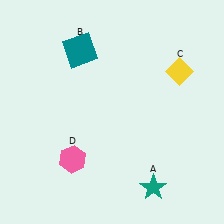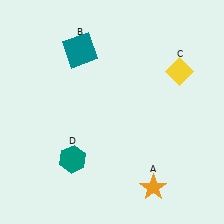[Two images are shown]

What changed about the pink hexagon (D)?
In Image 1, D is pink. In Image 2, it changed to teal.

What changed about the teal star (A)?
In Image 1, A is teal. In Image 2, it changed to orange.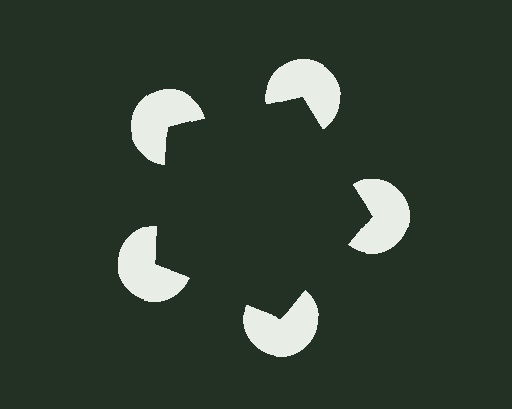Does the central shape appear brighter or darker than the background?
It typically appears slightly darker than the background, even though no actual brightness change is drawn.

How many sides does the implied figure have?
5 sides.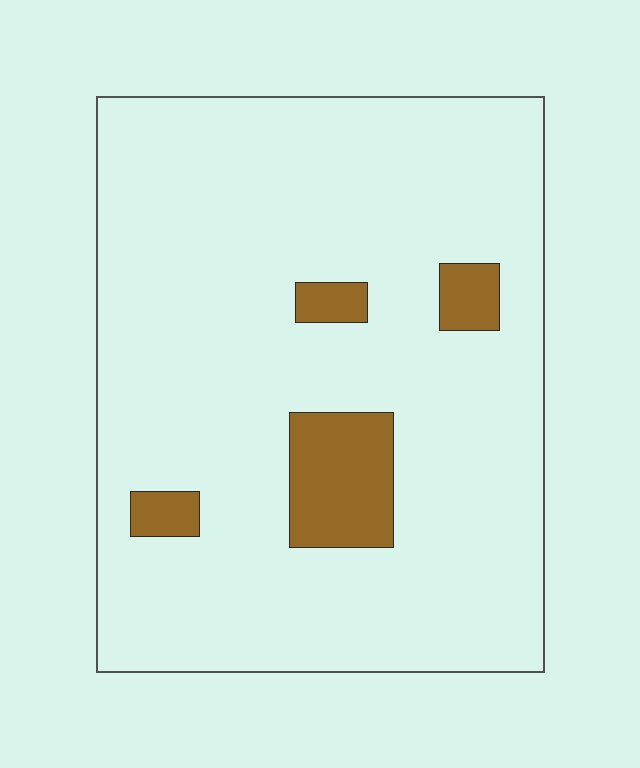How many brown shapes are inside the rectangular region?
4.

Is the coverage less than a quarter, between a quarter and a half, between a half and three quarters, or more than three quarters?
Less than a quarter.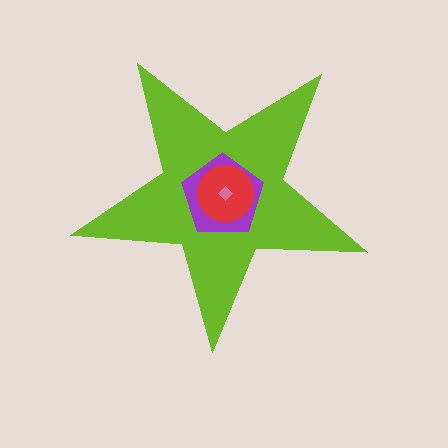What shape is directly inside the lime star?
The purple pentagon.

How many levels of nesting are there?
4.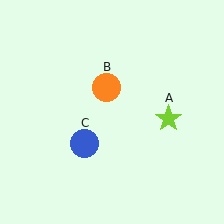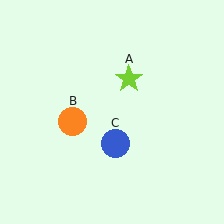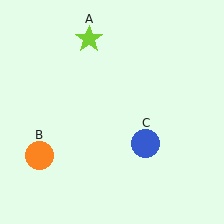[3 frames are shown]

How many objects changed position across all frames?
3 objects changed position: lime star (object A), orange circle (object B), blue circle (object C).